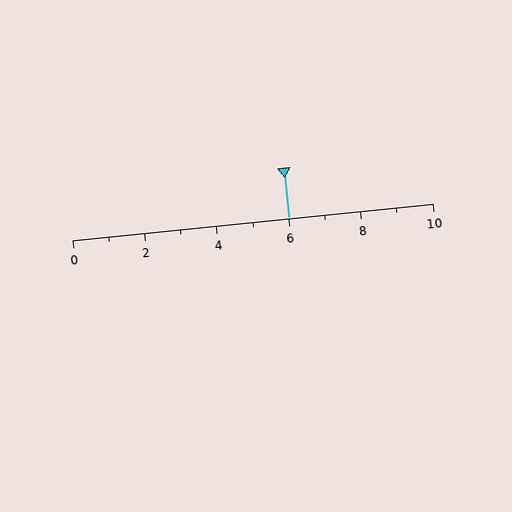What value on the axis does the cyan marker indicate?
The marker indicates approximately 6.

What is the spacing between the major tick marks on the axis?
The major ticks are spaced 2 apart.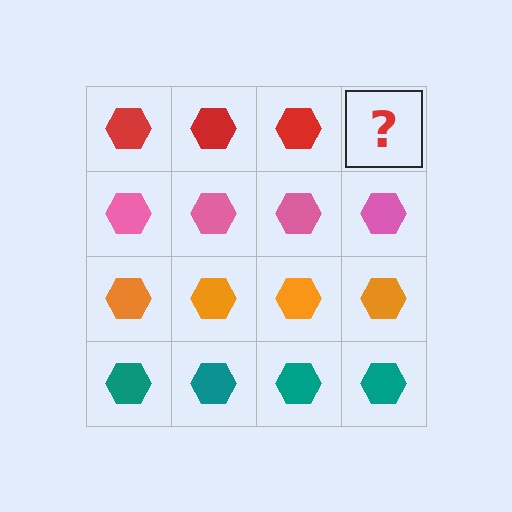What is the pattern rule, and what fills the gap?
The rule is that each row has a consistent color. The gap should be filled with a red hexagon.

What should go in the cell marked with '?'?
The missing cell should contain a red hexagon.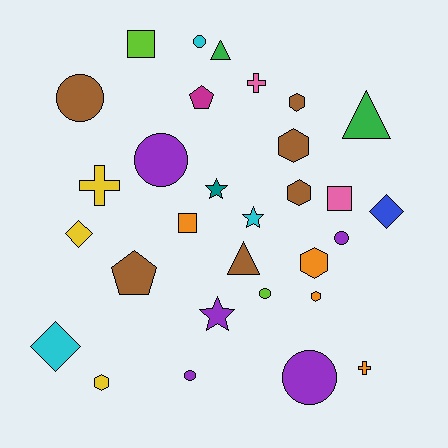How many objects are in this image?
There are 30 objects.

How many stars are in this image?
There are 3 stars.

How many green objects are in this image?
There are 2 green objects.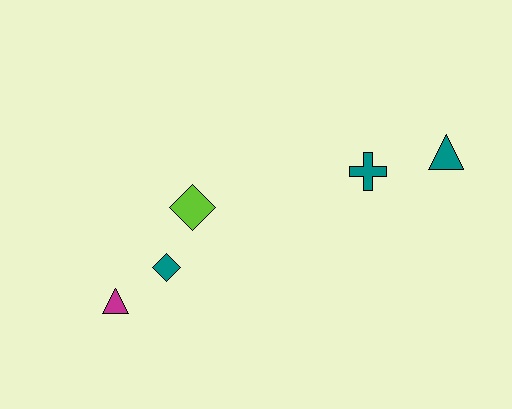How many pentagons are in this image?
There are no pentagons.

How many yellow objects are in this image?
There are no yellow objects.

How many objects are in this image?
There are 5 objects.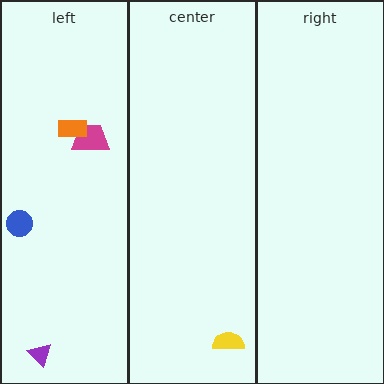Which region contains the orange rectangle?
The left region.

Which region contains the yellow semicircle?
The center region.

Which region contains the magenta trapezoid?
The left region.